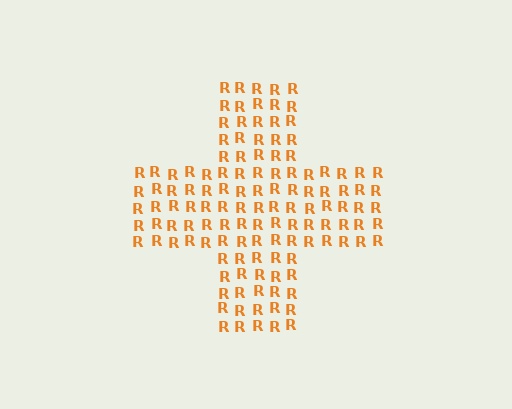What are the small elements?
The small elements are letter R's.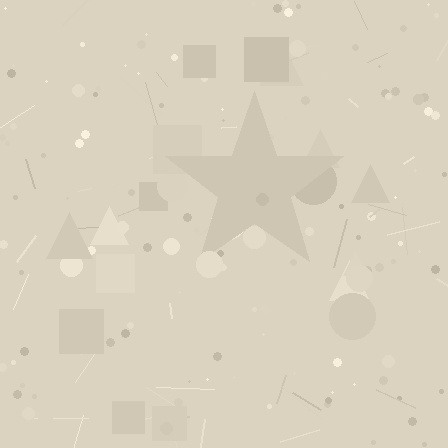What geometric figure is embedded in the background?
A star is embedded in the background.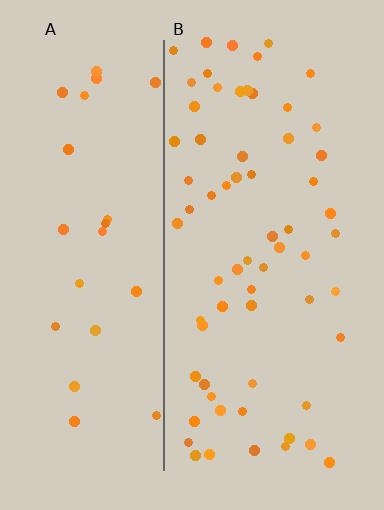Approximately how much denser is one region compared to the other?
Approximately 2.5× — region B over region A.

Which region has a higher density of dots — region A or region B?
B (the right).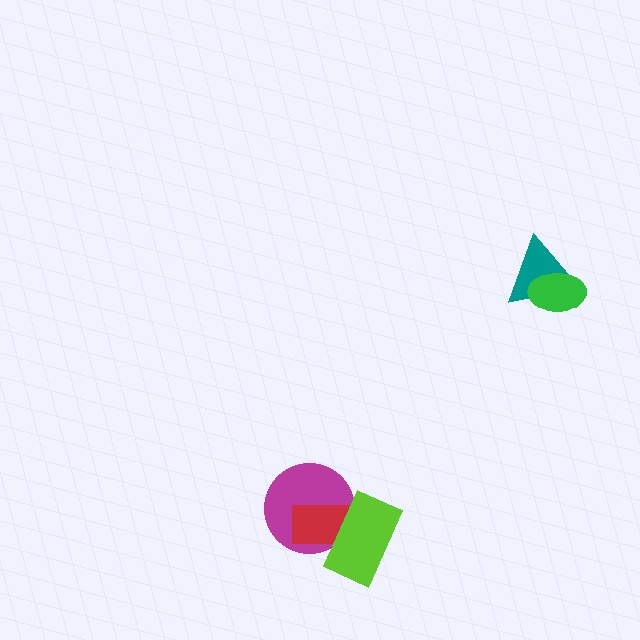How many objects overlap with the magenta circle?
2 objects overlap with the magenta circle.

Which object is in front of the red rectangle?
The lime rectangle is in front of the red rectangle.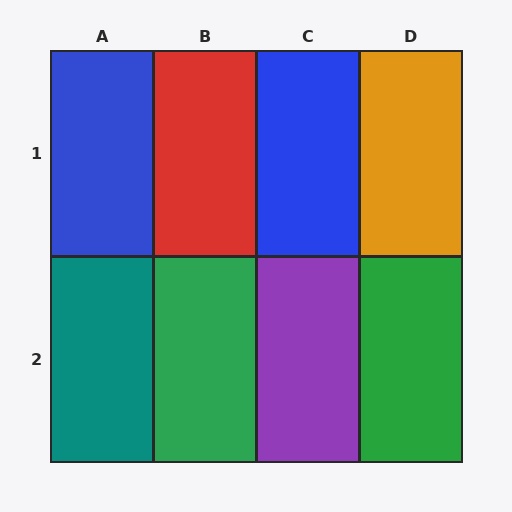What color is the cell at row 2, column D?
Green.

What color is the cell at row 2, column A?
Teal.